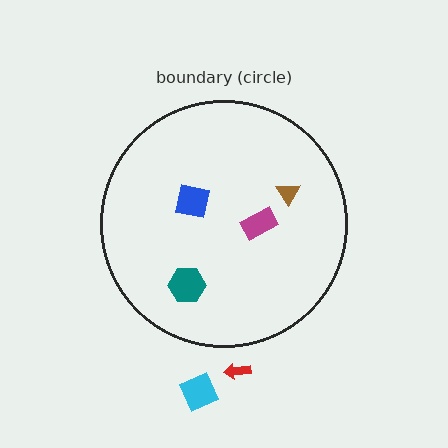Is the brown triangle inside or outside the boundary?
Inside.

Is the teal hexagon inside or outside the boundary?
Inside.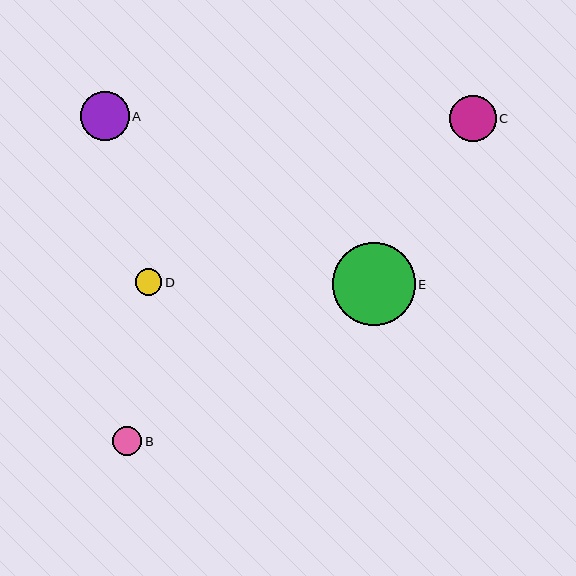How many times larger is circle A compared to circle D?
Circle A is approximately 1.8 times the size of circle D.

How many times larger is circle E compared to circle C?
Circle E is approximately 1.8 times the size of circle C.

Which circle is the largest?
Circle E is the largest with a size of approximately 83 pixels.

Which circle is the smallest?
Circle D is the smallest with a size of approximately 27 pixels.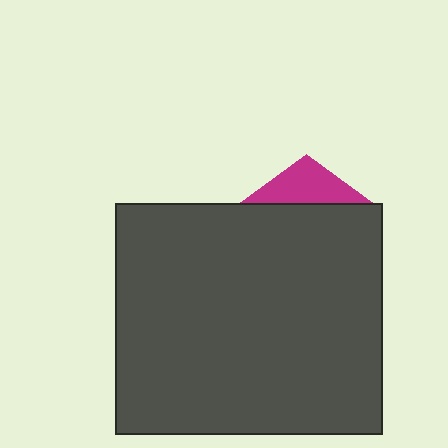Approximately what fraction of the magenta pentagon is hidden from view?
Roughly 76% of the magenta pentagon is hidden behind the dark gray rectangle.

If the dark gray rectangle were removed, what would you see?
You would see the complete magenta pentagon.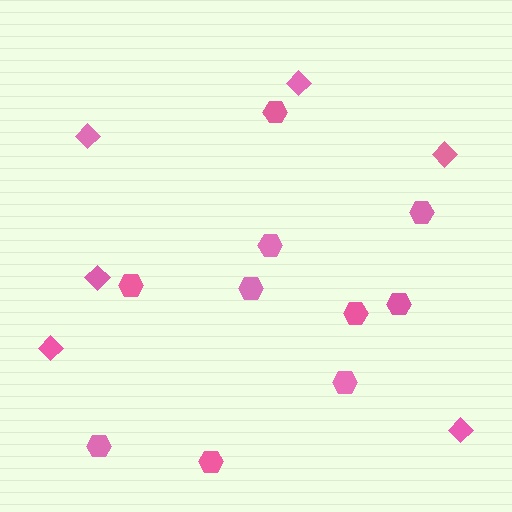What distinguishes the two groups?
There are 2 groups: one group of diamonds (6) and one group of hexagons (10).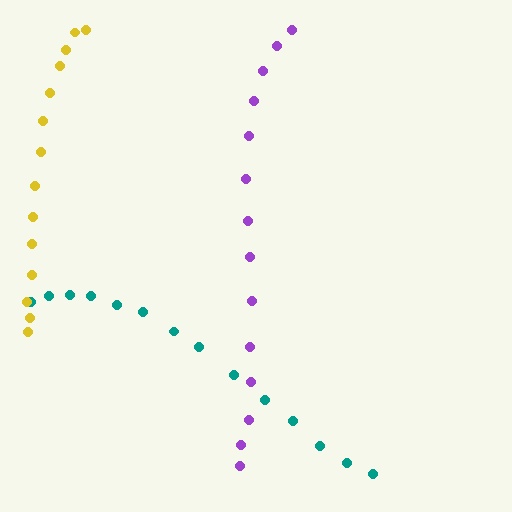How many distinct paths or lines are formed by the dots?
There are 3 distinct paths.